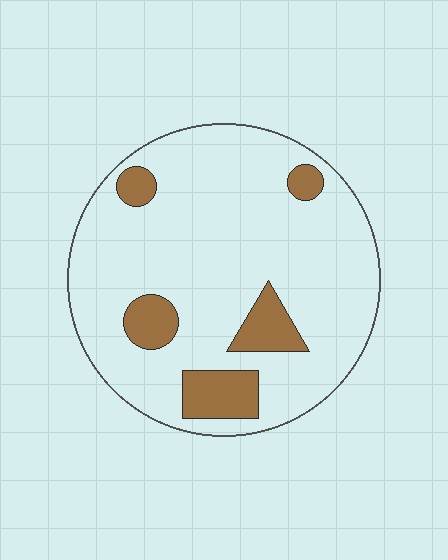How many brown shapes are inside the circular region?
5.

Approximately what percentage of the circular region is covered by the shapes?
Approximately 15%.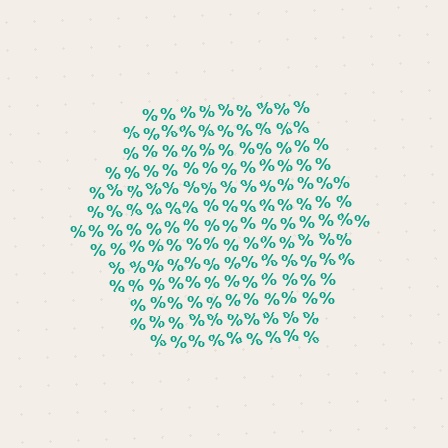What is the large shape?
The large shape is a hexagon.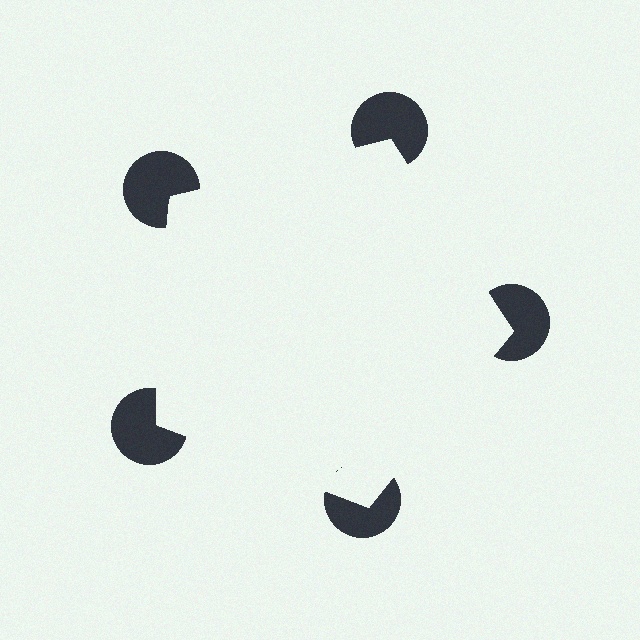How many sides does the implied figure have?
5 sides.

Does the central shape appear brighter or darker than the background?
It typically appears slightly brighter than the background, even though no actual brightness change is drawn.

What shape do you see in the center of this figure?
An illusory pentagon — its edges are inferred from the aligned wedge cuts in the pac-man discs, not physically drawn.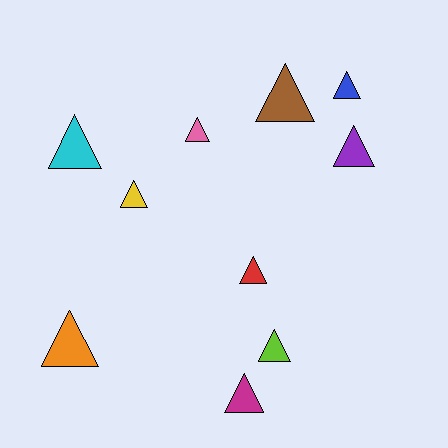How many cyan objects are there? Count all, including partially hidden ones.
There is 1 cyan object.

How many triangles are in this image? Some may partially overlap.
There are 10 triangles.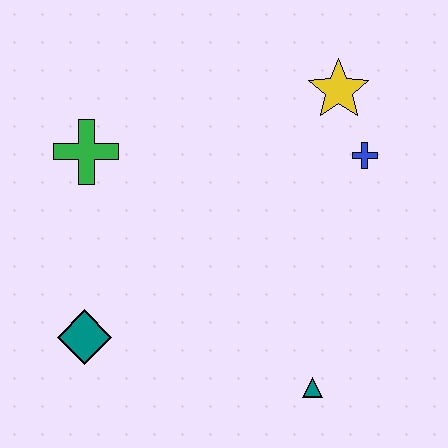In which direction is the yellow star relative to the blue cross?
The yellow star is above the blue cross.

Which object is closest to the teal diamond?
The green cross is closest to the teal diamond.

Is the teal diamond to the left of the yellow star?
Yes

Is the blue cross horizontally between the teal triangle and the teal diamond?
No